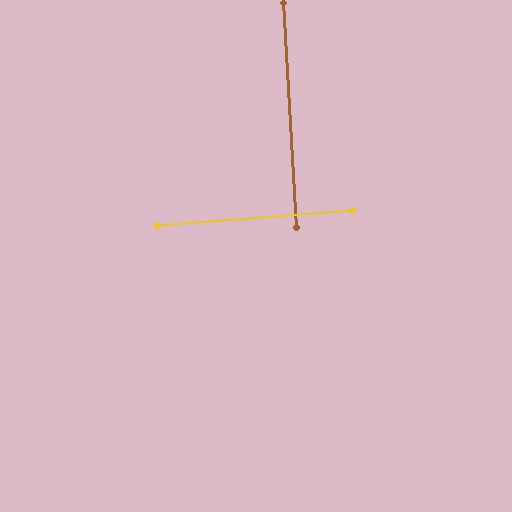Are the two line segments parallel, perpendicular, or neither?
Perpendicular — they meet at approximately 89°.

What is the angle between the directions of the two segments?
Approximately 89 degrees.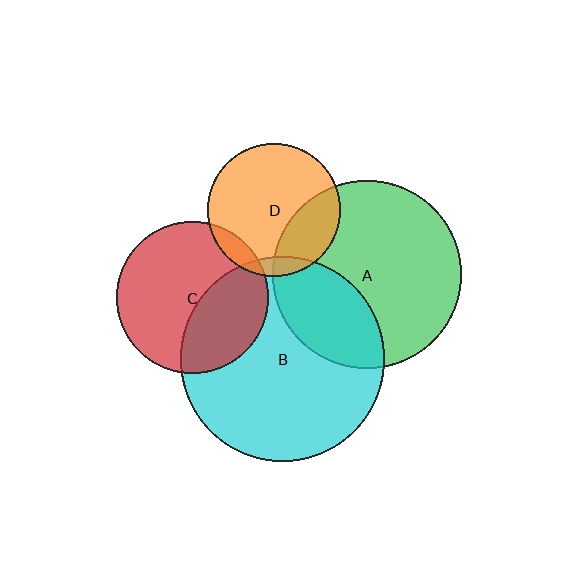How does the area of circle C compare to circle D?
Approximately 1.3 times.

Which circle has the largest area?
Circle B (cyan).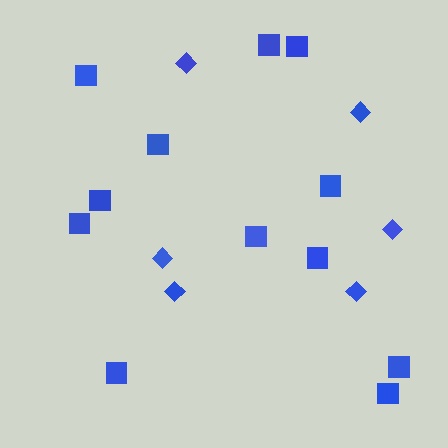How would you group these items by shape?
There are 2 groups: one group of diamonds (6) and one group of squares (12).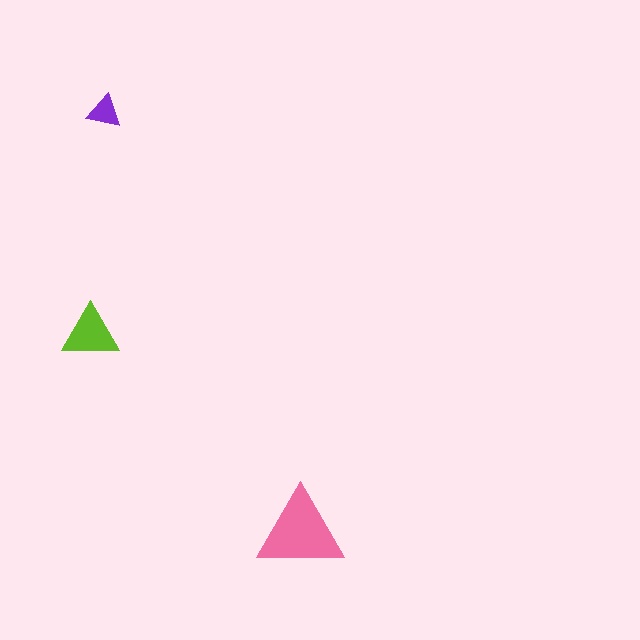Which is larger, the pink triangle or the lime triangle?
The pink one.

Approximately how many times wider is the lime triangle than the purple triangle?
About 1.5 times wider.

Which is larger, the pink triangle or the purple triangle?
The pink one.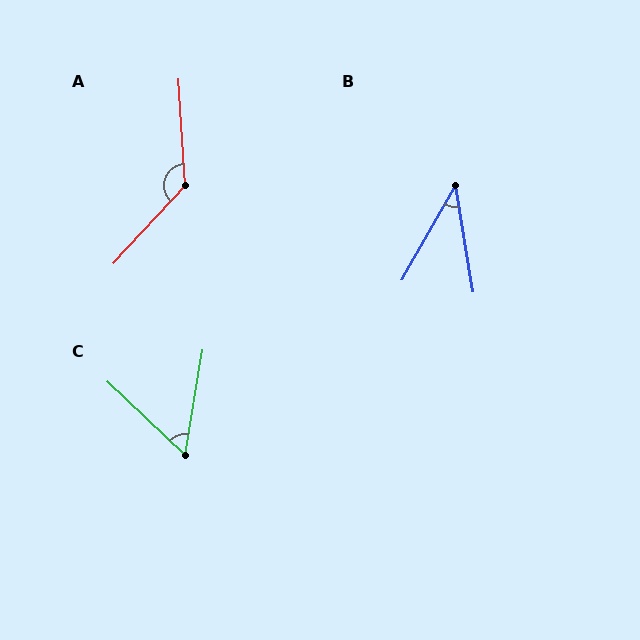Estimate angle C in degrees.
Approximately 56 degrees.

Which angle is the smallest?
B, at approximately 39 degrees.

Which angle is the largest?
A, at approximately 134 degrees.